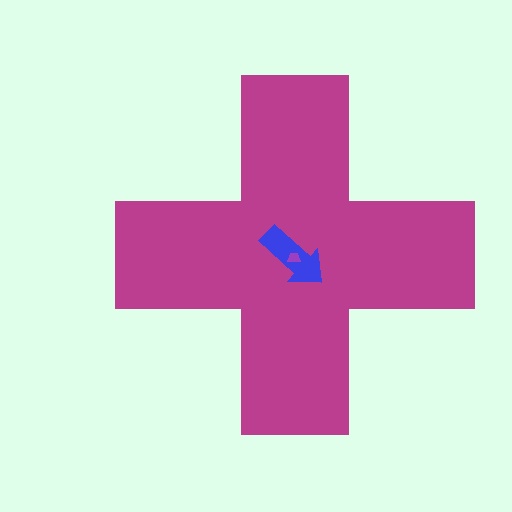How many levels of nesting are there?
3.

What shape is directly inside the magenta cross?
The blue arrow.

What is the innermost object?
The purple trapezoid.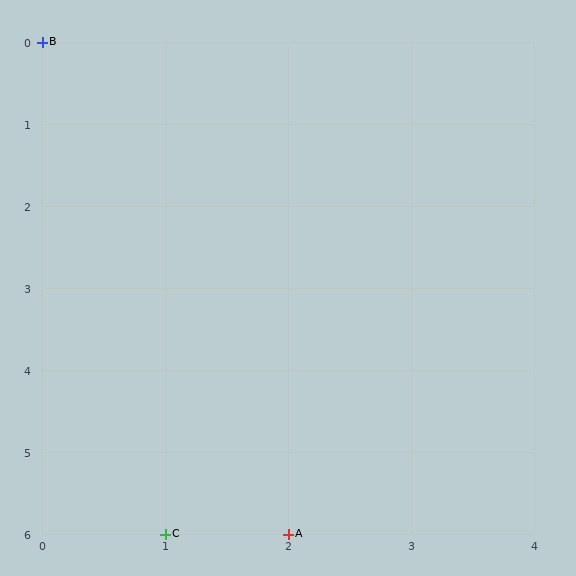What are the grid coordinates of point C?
Point C is at grid coordinates (1, 6).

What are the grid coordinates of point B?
Point B is at grid coordinates (0, 0).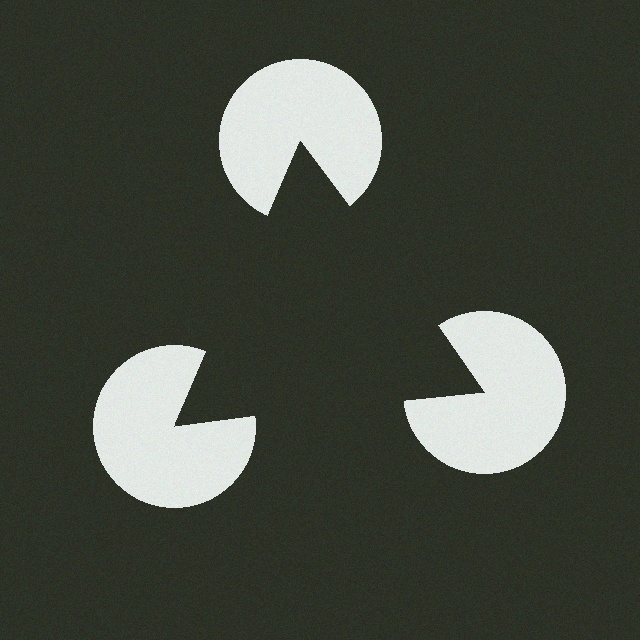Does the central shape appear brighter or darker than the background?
It typically appears slightly darker than the background, even though no actual brightness change is drawn.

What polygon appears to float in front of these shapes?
An illusory triangle — its edges are inferred from the aligned wedge cuts in the pac-man discs, not physically drawn.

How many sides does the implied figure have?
3 sides.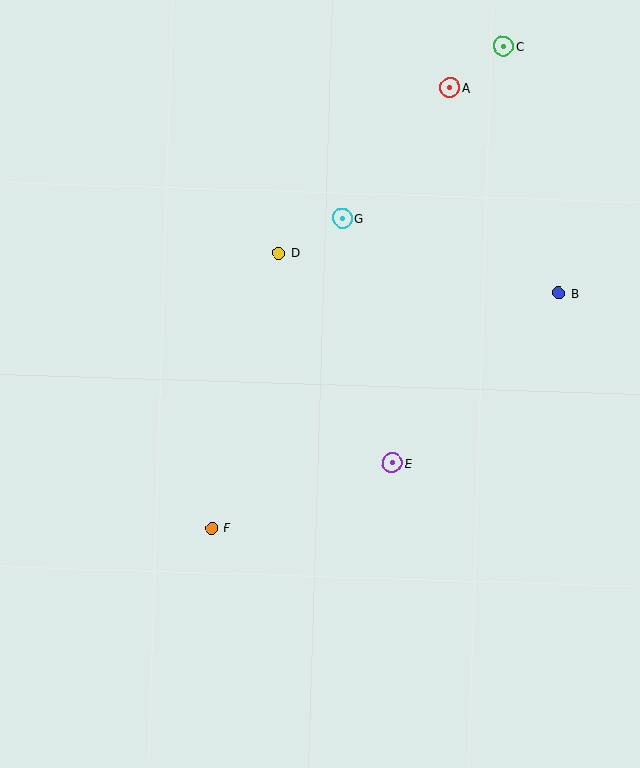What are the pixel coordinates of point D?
Point D is at (279, 253).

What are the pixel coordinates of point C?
Point C is at (503, 46).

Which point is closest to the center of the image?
Point E at (392, 463) is closest to the center.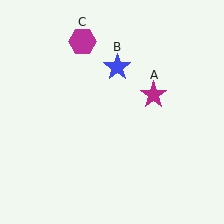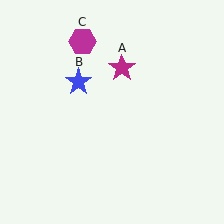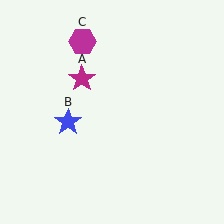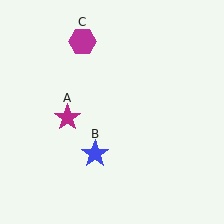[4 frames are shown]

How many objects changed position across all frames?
2 objects changed position: magenta star (object A), blue star (object B).